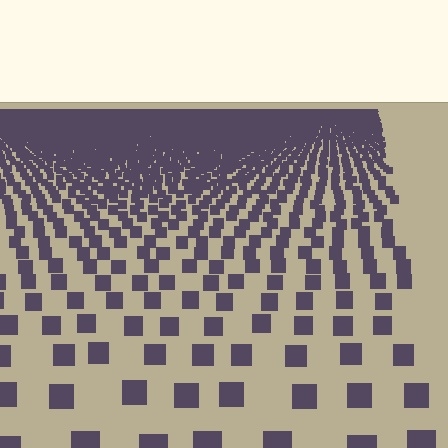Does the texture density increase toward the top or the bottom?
Density increases toward the top.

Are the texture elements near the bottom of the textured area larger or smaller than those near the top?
Larger. Near the bottom, elements are closer to the viewer and appear at a bigger on-screen size.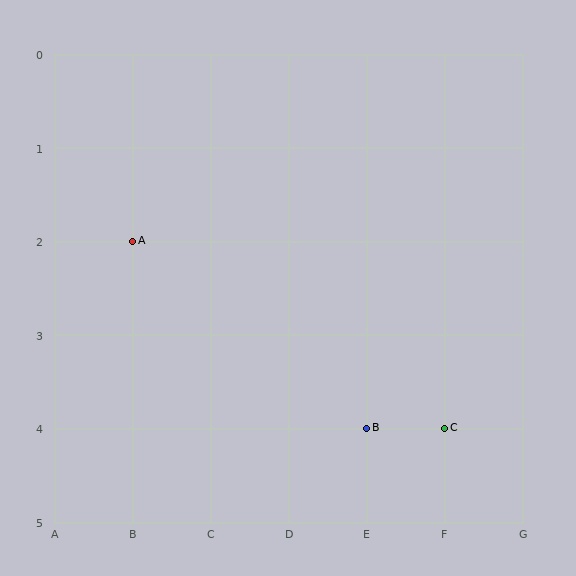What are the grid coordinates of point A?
Point A is at grid coordinates (B, 2).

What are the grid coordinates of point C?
Point C is at grid coordinates (F, 4).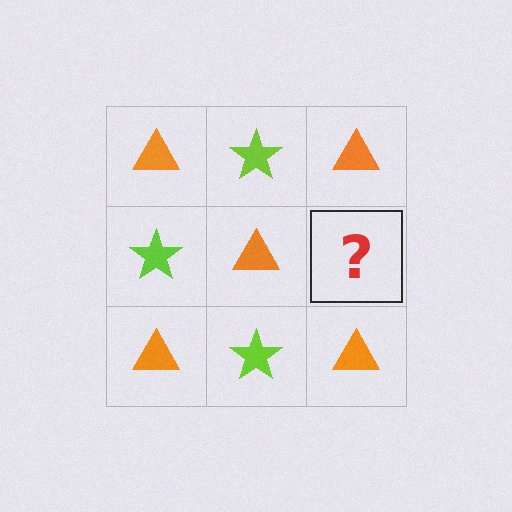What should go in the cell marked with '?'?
The missing cell should contain a lime star.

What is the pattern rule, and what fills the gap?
The rule is that it alternates orange triangle and lime star in a checkerboard pattern. The gap should be filled with a lime star.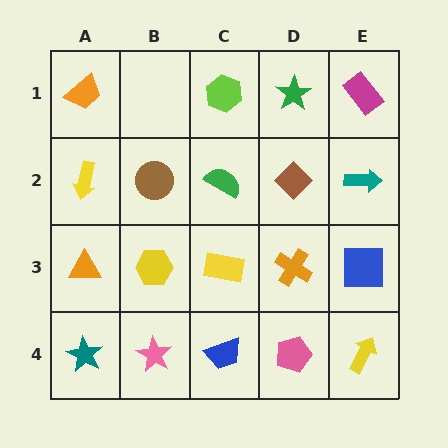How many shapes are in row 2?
5 shapes.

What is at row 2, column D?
A brown diamond.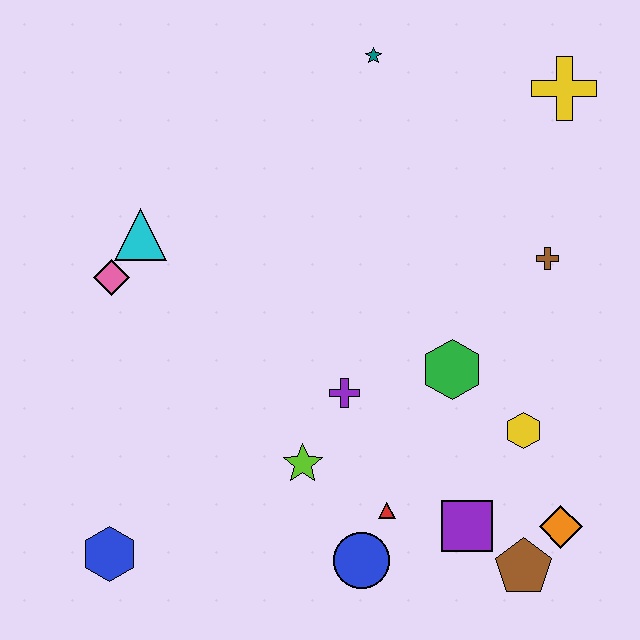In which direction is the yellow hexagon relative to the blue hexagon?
The yellow hexagon is to the right of the blue hexagon.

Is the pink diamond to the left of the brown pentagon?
Yes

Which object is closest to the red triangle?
The blue circle is closest to the red triangle.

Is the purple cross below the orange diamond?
No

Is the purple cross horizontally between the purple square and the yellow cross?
No